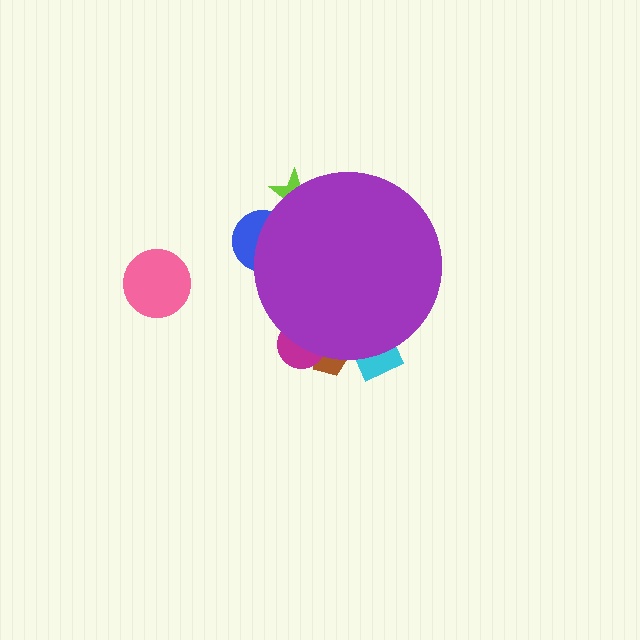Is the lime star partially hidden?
Yes, the lime star is partially hidden behind the purple circle.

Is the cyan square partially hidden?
Yes, the cyan square is partially hidden behind the purple circle.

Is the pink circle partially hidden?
No, the pink circle is fully visible.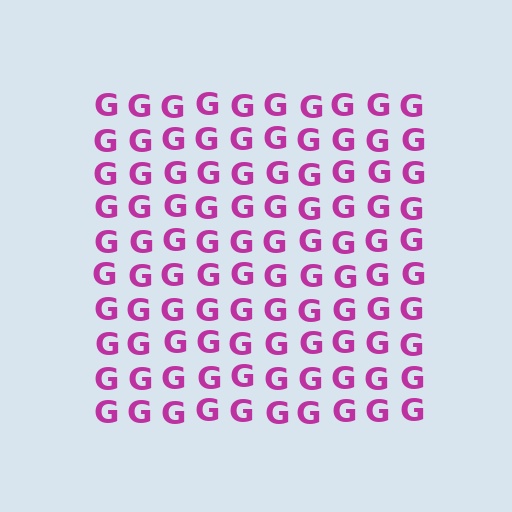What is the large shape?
The large shape is a square.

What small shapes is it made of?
It is made of small letter G's.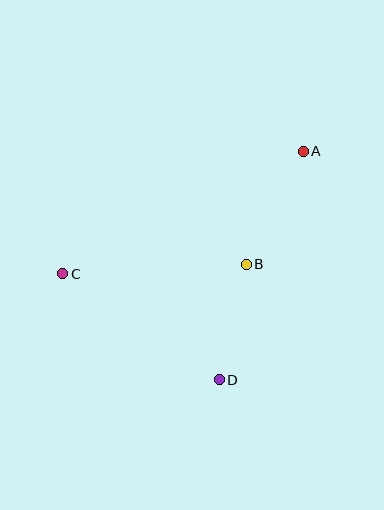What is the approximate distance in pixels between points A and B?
The distance between A and B is approximately 127 pixels.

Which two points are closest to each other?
Points B and D are closest to each other.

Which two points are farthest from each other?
Points A and C are farthest from each other.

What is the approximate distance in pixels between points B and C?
The distance between B and C is approximately 184 pixels.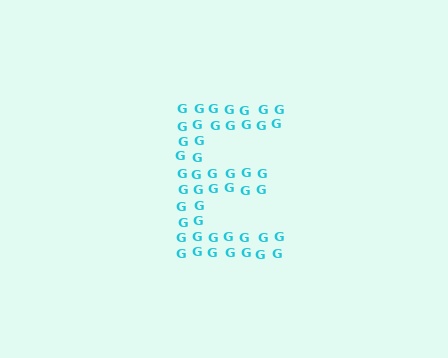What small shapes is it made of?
It is made of small letter G's.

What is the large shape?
The large shape is the letter E.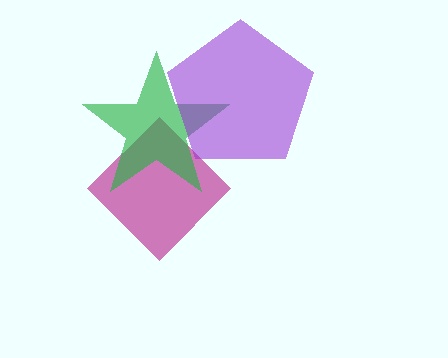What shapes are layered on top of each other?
The layered shapes are: a magenta diamond, a green star, a purple pentagon.